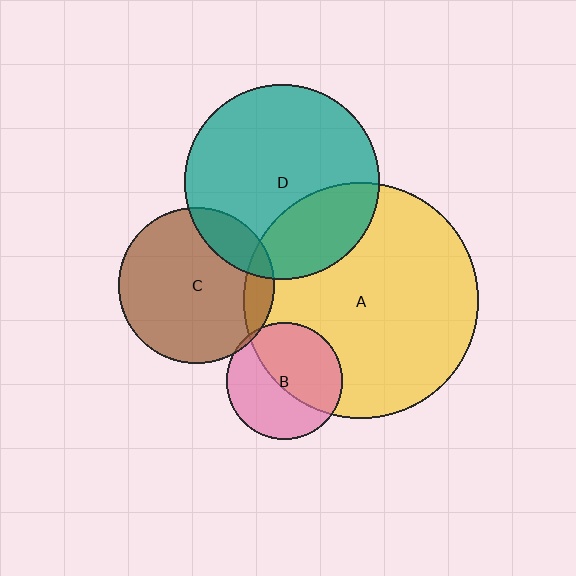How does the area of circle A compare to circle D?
Approximately 1.5 times.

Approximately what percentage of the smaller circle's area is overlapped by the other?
Approximately 25%.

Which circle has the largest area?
Circle A (yellow).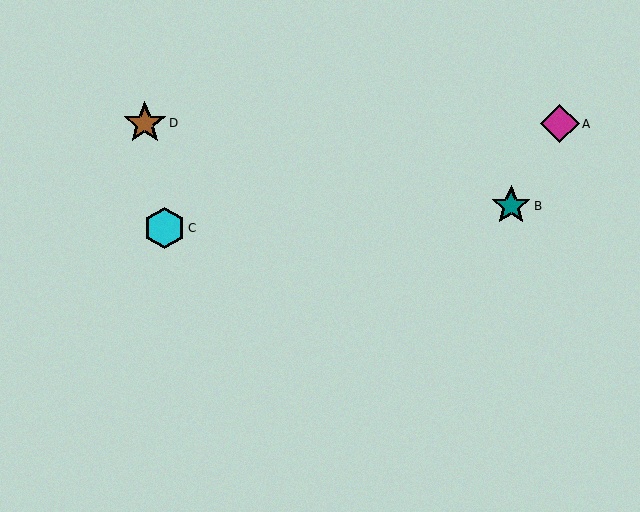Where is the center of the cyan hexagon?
The center of the cyan hexagon is at (164, 228).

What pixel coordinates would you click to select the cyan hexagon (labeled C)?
Click at (164, 228) to select the cyan hexagon C.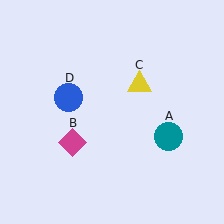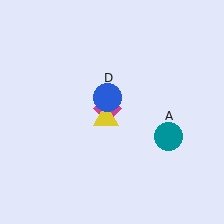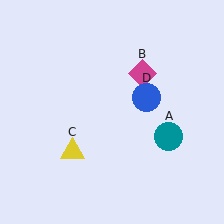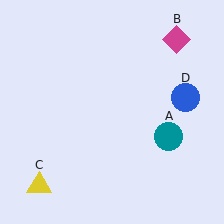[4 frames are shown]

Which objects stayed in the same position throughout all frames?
Teal circle (object A) remained stationary.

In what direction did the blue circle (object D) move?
The blue circle (object D) moved right.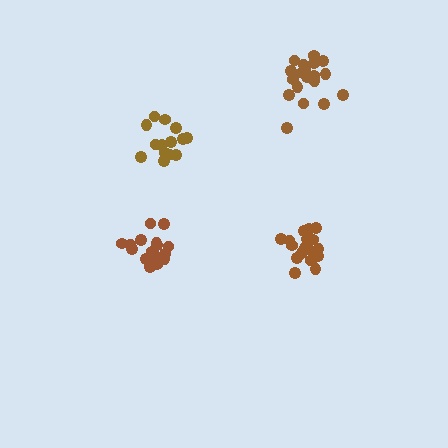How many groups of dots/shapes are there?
There are 4 groups.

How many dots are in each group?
Group 1: 14 dots, Group 2: 20 dots, Group 3: 19 dots, Group 4: 17 dots (70 total).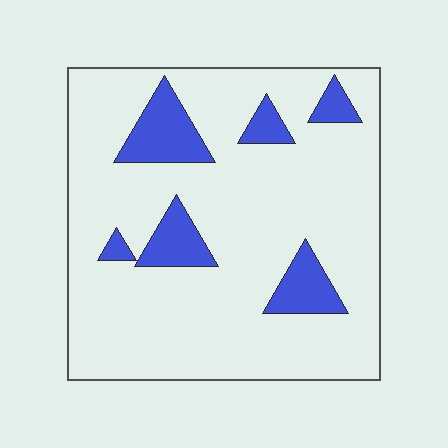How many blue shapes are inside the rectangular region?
6.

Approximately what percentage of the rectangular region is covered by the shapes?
Approximately 15%.